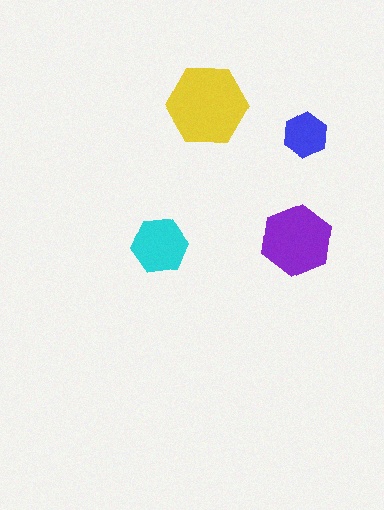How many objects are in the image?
There are 4 objects in the image.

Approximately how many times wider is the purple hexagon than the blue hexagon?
About 1.5 times wider.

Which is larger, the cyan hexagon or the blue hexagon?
The cyan one.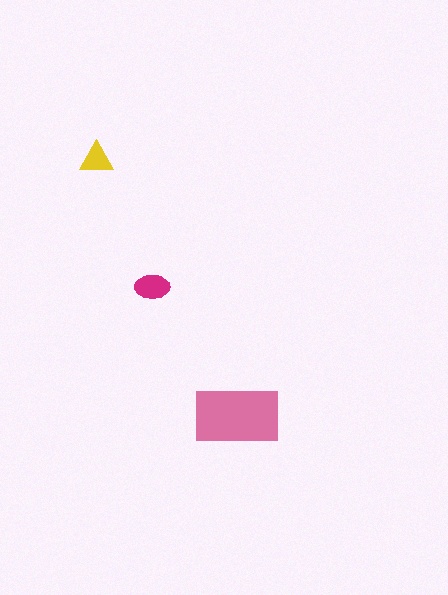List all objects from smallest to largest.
The yellow triangle, the magenta ellipse, the pink rectangle.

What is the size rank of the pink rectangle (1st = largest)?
1st.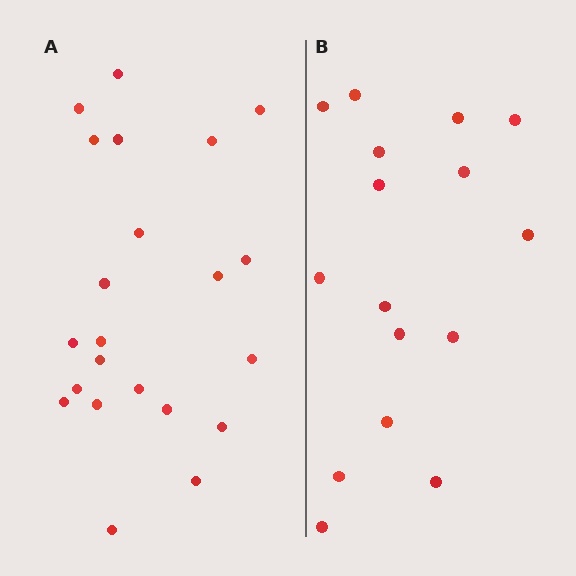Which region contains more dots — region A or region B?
Region A (the left region) has more dots.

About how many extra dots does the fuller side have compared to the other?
Region A has about 6 more dots than region B.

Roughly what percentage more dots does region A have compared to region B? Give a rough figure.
About 40% more.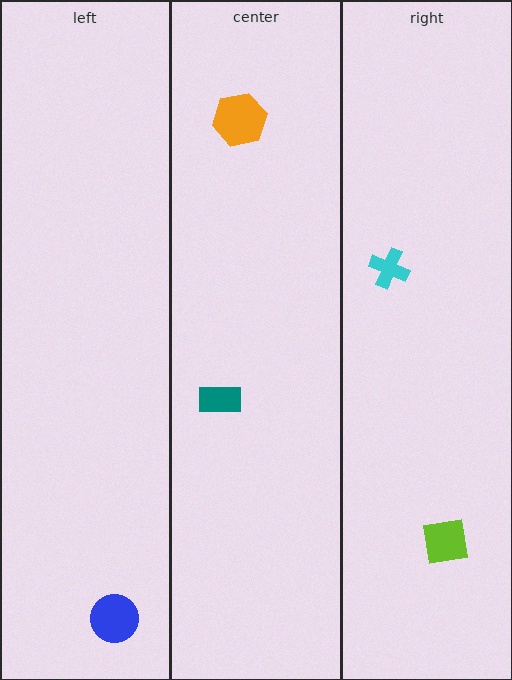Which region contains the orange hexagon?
The center region.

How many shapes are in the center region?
2.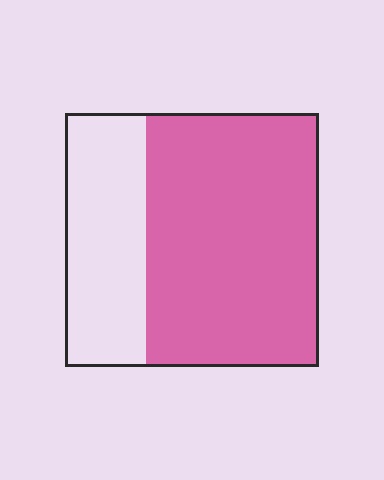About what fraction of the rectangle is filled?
About two thirds (2/3).